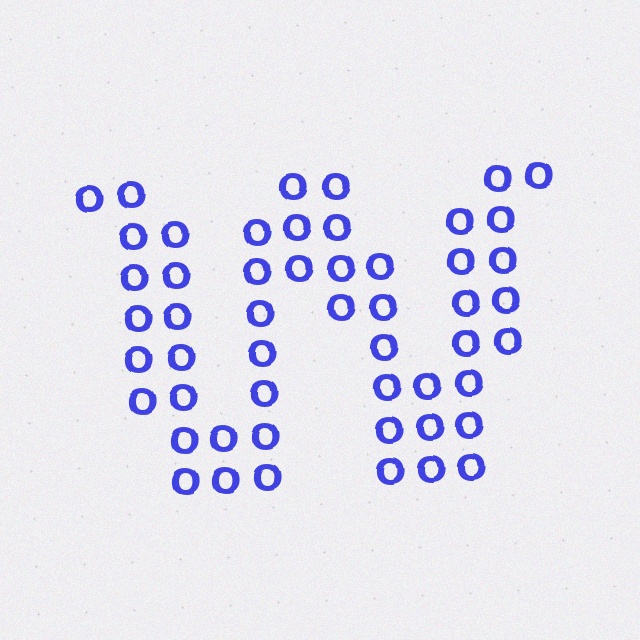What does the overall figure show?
The overall figure shows the letter W.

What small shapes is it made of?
It is made of small letter O's.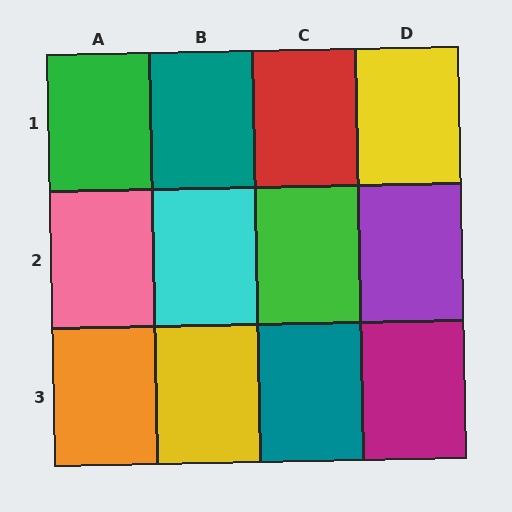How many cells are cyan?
1 cell is cyan.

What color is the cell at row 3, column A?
Orange.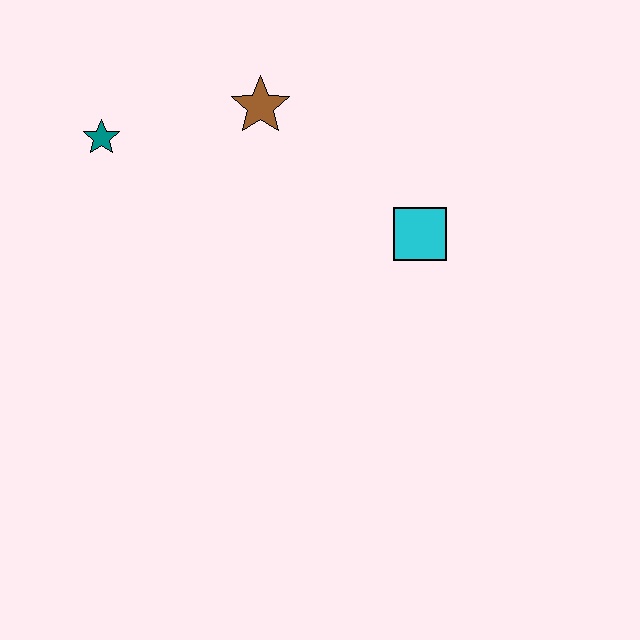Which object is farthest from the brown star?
The cyan square is farthest from the brown star.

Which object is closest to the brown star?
The teal star is closest to the brown star.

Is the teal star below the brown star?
Yes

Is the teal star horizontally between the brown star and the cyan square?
No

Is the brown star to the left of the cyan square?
Yes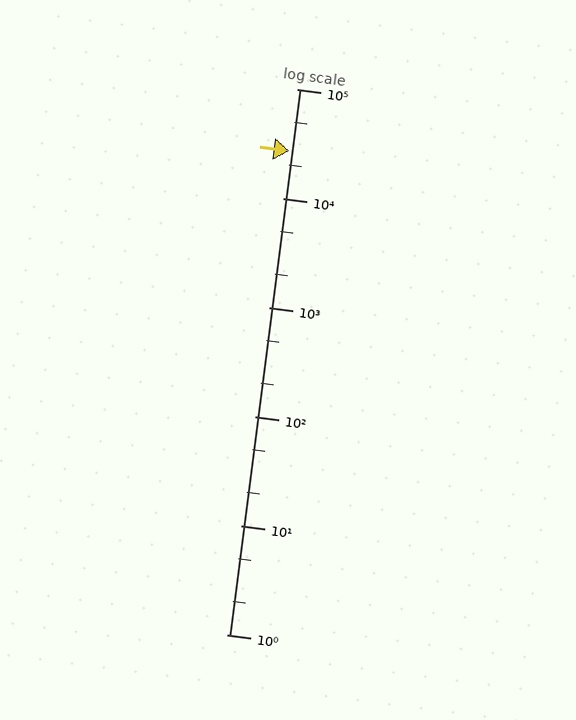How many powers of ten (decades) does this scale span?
The scale spans 5 decades, from 1 to 100000.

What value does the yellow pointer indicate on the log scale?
The pointer indicates approximately 27000.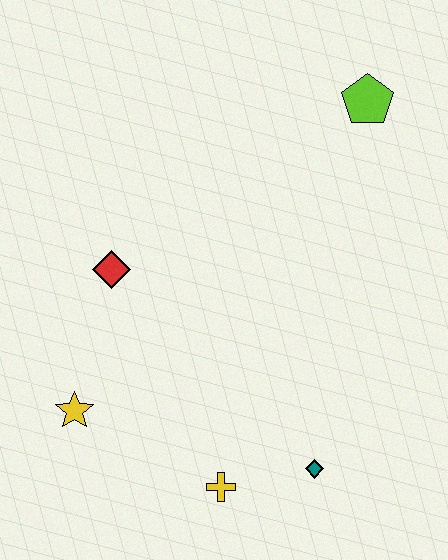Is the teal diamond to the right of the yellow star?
Yes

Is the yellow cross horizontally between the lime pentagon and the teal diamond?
No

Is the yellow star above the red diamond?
No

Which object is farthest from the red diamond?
The lime pentagon is farthest from the red diamond.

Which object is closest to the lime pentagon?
The red diamond is closest to the lime pentagon.